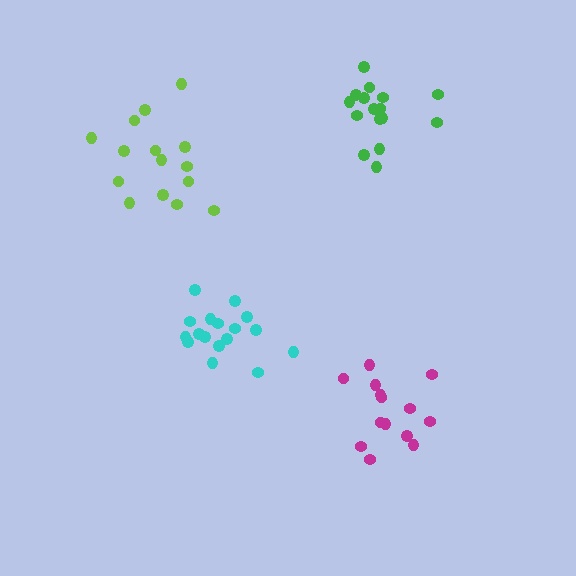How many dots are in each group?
Group 1: 17 dots, Group 2: 17 dots, Group 3: 14 dots, Group 4: 15 dots (63 total).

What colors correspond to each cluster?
The clusters are colored: green, cyan, magenta, lime.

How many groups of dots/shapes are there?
There are 4 groups.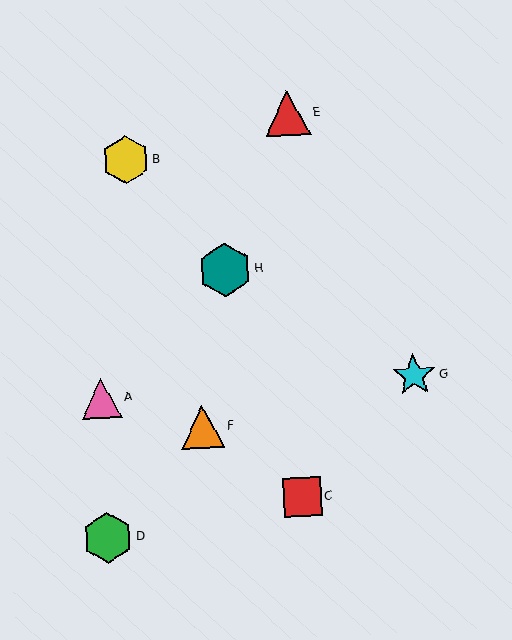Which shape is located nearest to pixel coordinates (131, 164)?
The yellow hexagon (labeled B) at (125, 160) is nearest to that location.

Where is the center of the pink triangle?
The center of the pink triangle is at (101, 398).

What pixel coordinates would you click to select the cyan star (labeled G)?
Click at (414, 375) to select the cyan star G.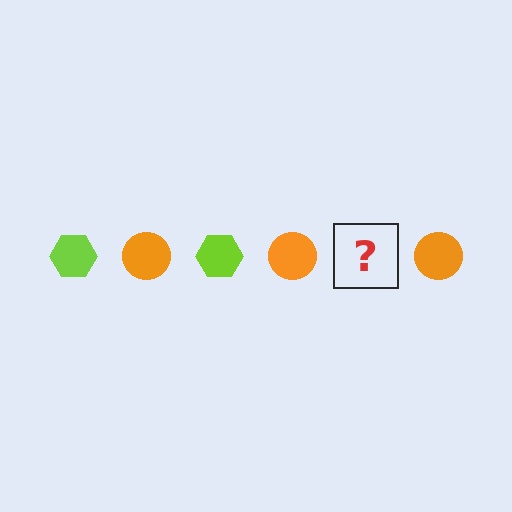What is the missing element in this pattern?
The missing element is a lime hexagon.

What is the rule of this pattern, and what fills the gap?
The rule is that the pattern alternates between lime hexagon and orange circle. The gap should be filled with a lime hexagon.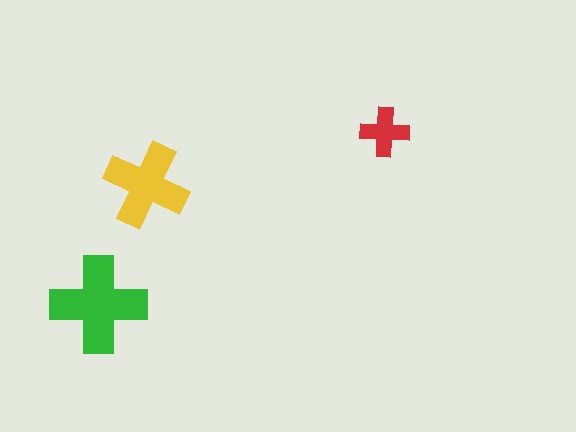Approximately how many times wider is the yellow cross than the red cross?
About 1.5 times wider.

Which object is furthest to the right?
The red cross is rightmost.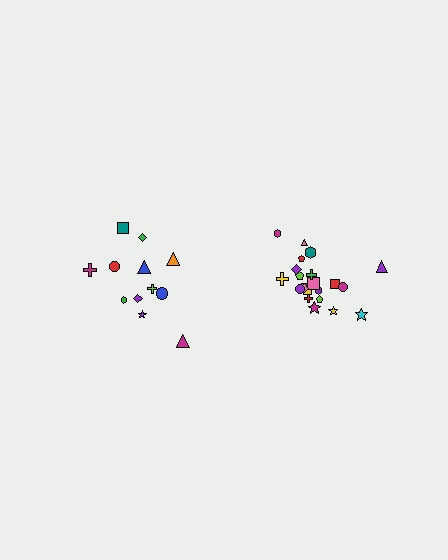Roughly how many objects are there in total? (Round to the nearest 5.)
Roughly 35 objects in total.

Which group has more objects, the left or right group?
The right group.